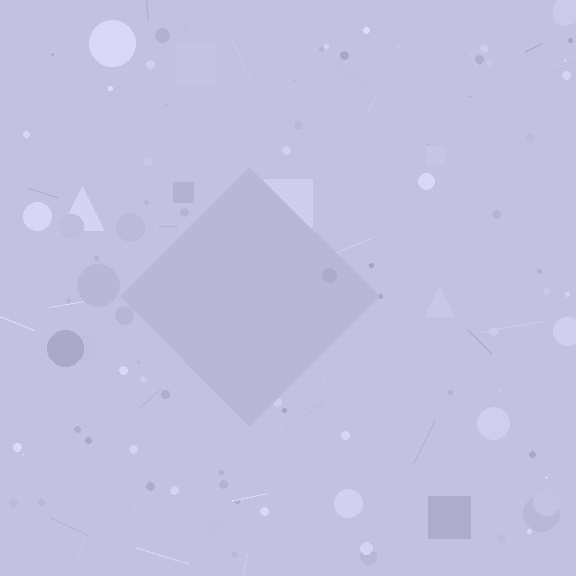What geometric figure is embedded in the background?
A diamond is embedded in the background.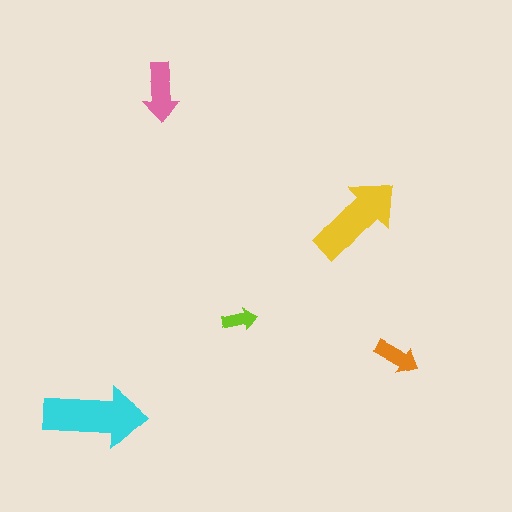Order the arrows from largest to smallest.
the cyan one, the yellow one, the pink one, the orange one, the lime one.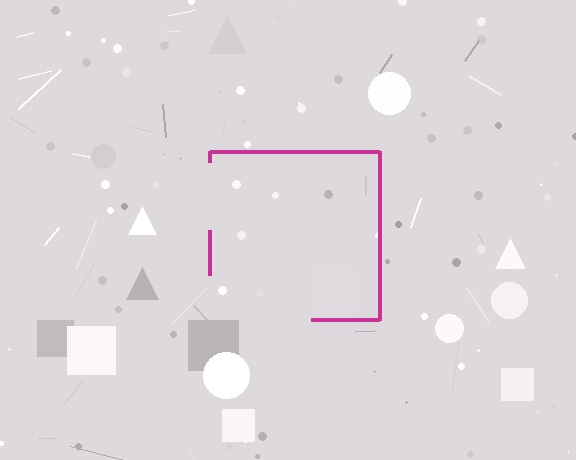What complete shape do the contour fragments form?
The contour fragments form a square.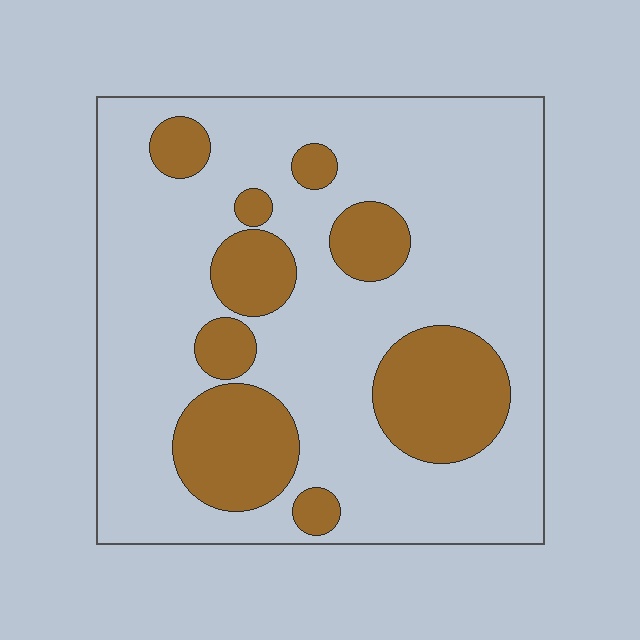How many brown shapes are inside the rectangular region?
9.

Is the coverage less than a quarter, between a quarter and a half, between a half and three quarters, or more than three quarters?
Less than a quarter.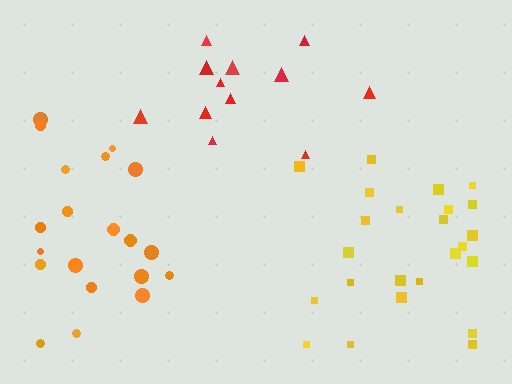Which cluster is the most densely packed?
Yellow.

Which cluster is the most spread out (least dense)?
Red.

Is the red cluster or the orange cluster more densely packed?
Orange.